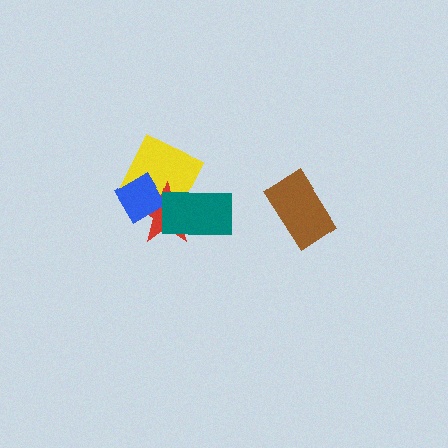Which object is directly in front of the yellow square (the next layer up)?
The red star is directly in front of the yellow square.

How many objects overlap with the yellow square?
3 objects overlap with the yellow square.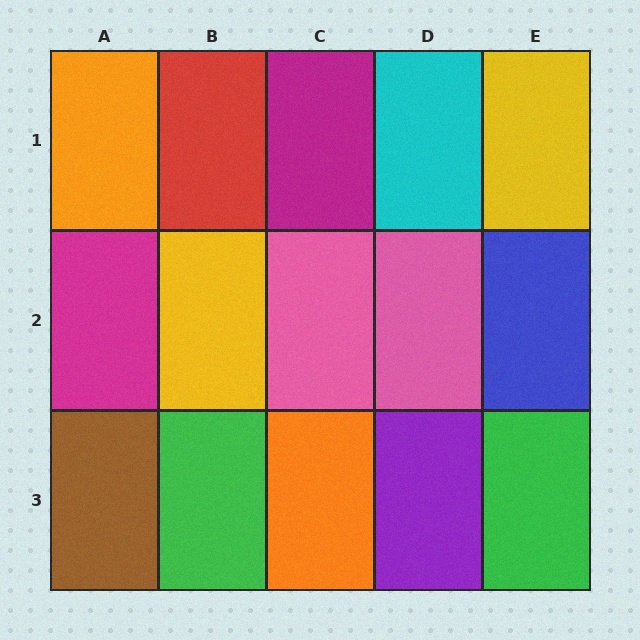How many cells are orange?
2 cells are orange.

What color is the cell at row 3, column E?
Green.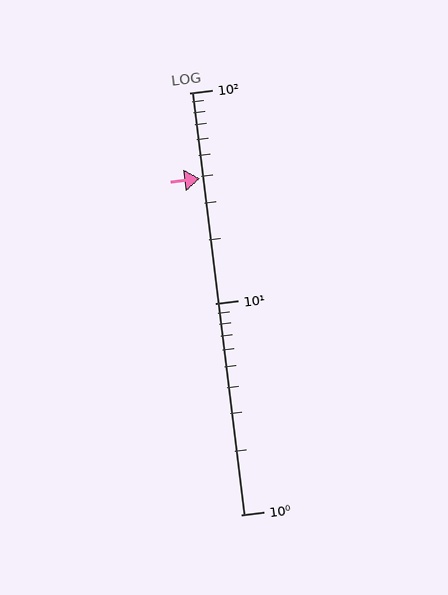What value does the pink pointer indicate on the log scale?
The pointer indicates approximately 39.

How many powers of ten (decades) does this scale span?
The scale spans 2 decades, from 1 to 100.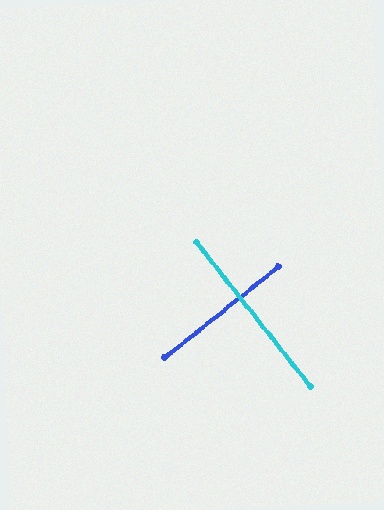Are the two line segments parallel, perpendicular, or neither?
Perpendicular — they meet at approximately 90°.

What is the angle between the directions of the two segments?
Approximately 90 degrees.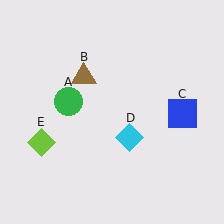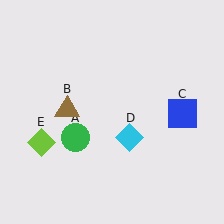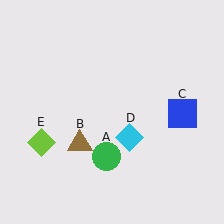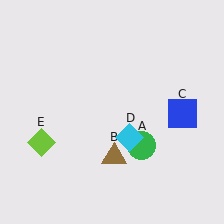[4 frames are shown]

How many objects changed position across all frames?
2 objects changed position: green circle (object A), brown triangle (object B).